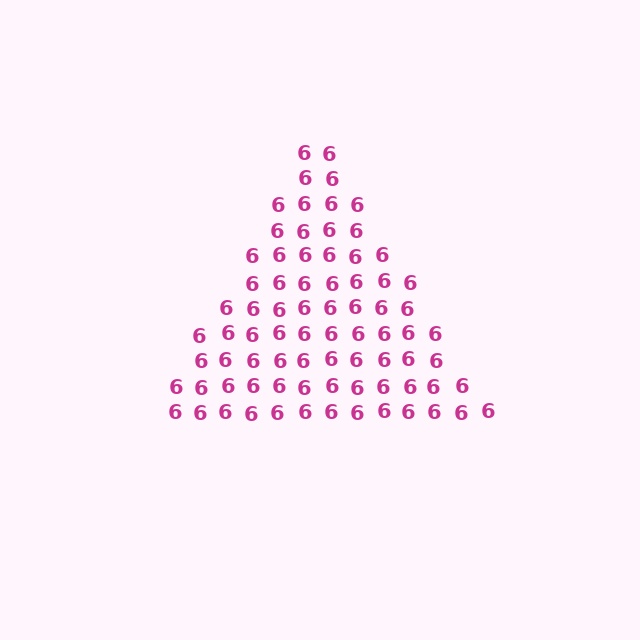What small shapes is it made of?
It is made of small digit 6's.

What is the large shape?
The large shape is a triangle.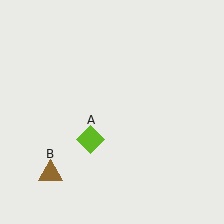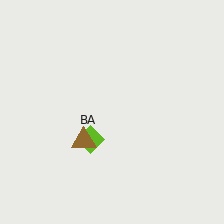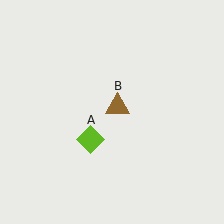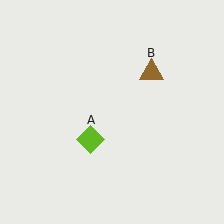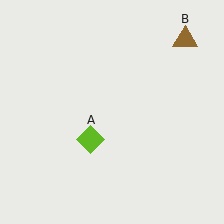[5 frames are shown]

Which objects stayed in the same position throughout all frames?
Lime diamond (object A) remained stationary.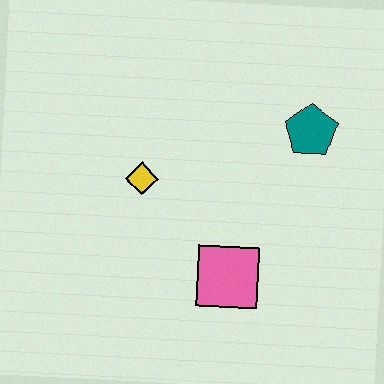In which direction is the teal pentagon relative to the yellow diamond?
The teal pentagon is to the right of the yellow diamond.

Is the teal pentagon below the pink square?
No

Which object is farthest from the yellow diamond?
The teal pentagon is farthest from the yellow diamond.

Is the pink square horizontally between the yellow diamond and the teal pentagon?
Yes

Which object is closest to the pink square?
The yellow diamond is closest to the pink square.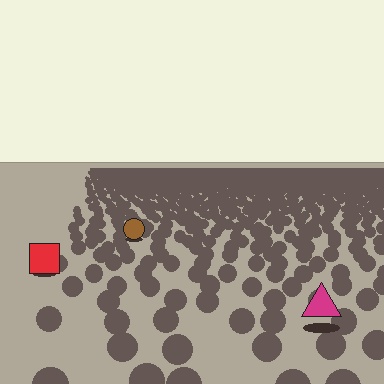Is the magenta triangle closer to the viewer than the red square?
Yes. The magenta triangle is closer — you can tell from the texture gradient: the ground texture is coarser near it.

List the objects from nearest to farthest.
From nearest to farthest: the magenta triangle, the red square, the brown circle.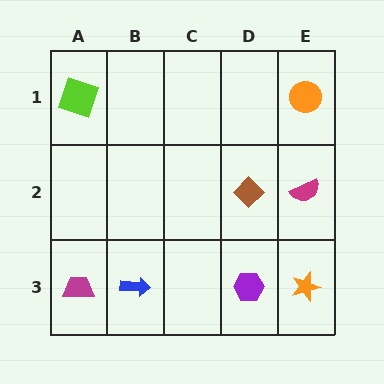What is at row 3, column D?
A purple hexagon.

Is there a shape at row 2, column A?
No, that cell is empty.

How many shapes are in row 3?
4 shapes.